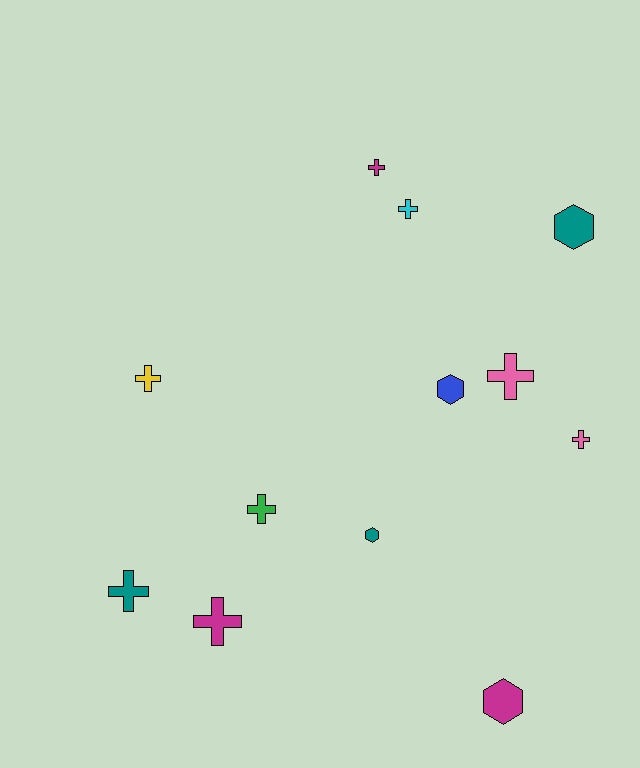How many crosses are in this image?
There are 8 crosses.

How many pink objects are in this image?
There are 2 pink objects.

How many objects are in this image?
There are 12 objects.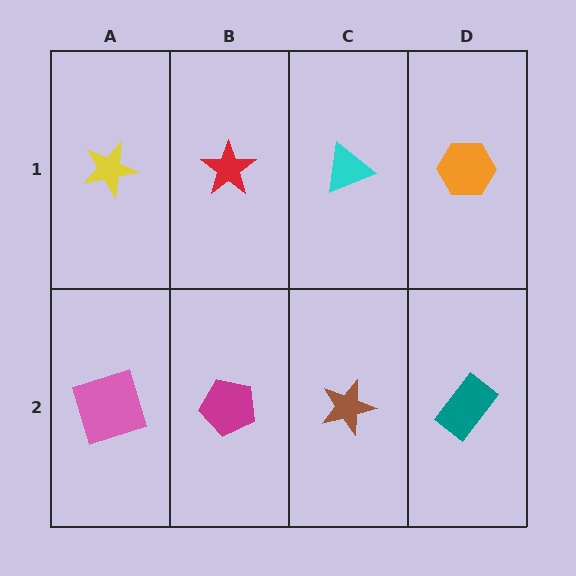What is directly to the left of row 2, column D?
A brown star.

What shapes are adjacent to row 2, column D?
An orange hexagon (row 1, column D), a brown star (row 2, column C).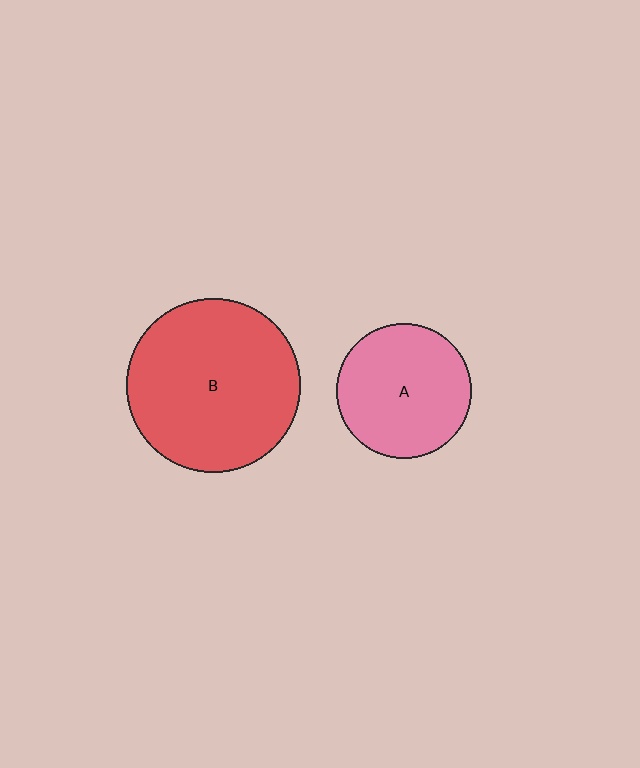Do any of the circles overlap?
No, none of the circles overlap.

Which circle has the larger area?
Circle B (red).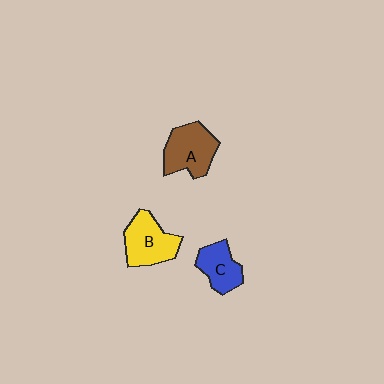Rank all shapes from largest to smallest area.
From largest to smallest: A (brown), B (yellow), C (blue).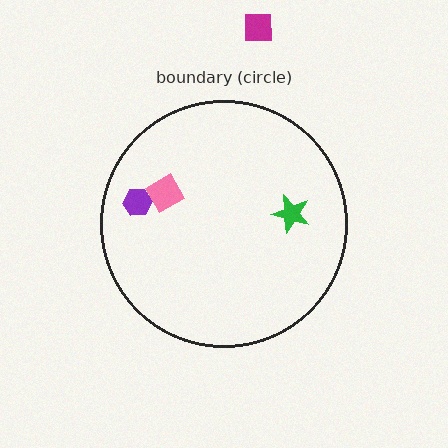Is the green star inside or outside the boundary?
Inside.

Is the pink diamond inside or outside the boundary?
Inside.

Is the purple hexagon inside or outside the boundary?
Inside.